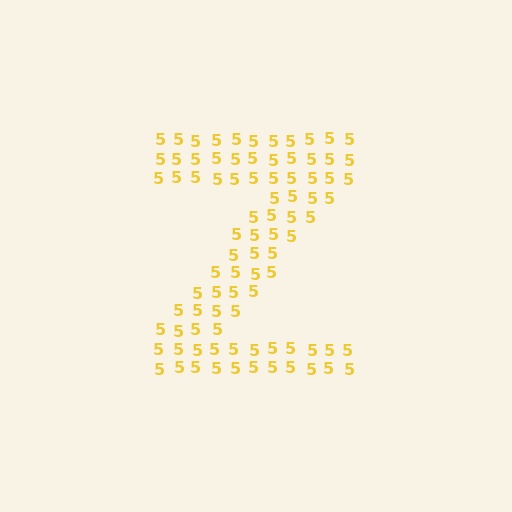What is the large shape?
The large shape is the letter Z.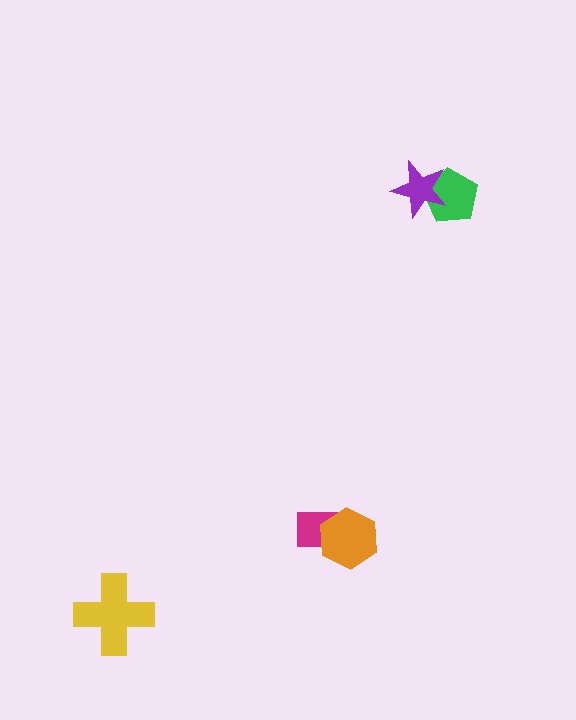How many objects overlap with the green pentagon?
1 object overlaps with the green pentagon.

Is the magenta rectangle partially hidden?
Yes, it is partially covered by another shape.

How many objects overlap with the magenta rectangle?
1 object overlaps with the magenta rectangle.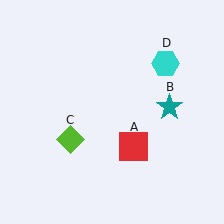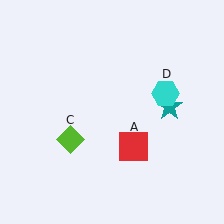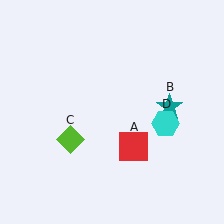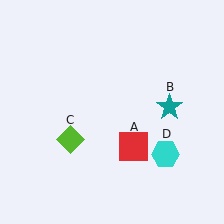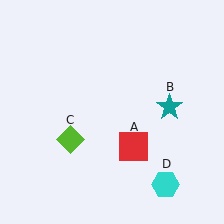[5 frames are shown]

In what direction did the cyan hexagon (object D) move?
The cyan hexagon (object D) moved down.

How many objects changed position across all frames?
1 object changed position: cyan hexagon (object D).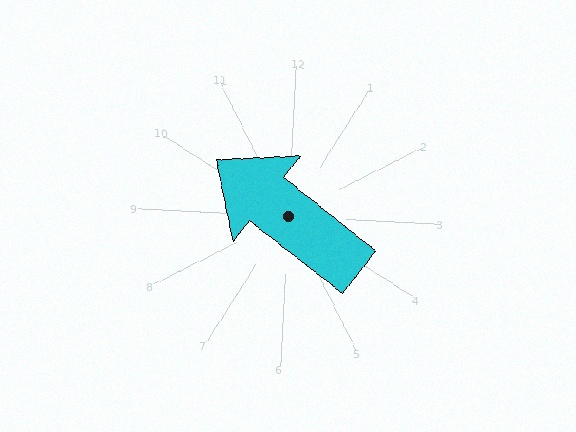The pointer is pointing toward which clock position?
Roughly 10 o'clock.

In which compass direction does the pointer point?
Northwest.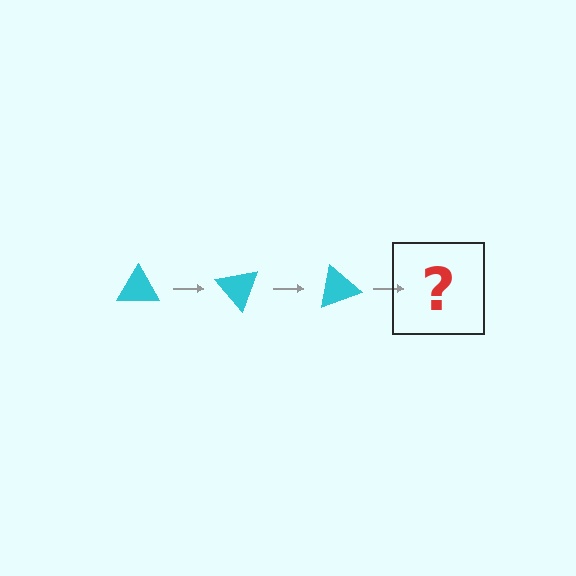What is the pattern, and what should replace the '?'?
The pattern is that the triangle rotates 50 degrees each step. The '?' should be a cyan triangle rotated 150 degrees.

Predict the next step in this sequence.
The next step is a cyan triangle rotated 150 degrees.